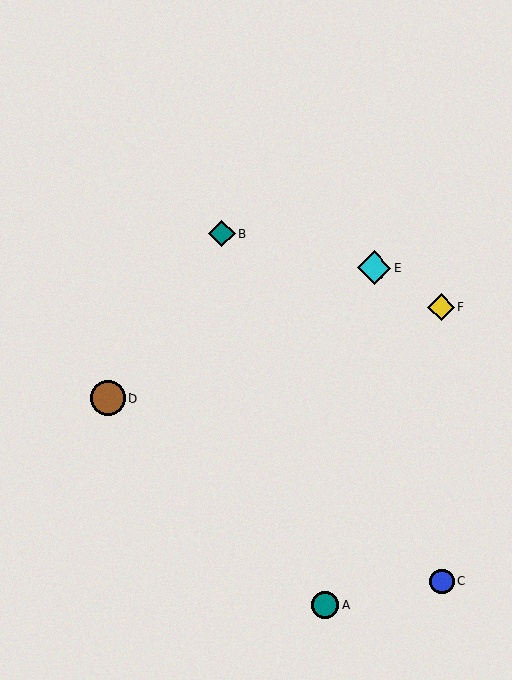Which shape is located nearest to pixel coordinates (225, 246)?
The teal diamond (labeled B) at (222, 234) is nearest to that location.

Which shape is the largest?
The brown circle (labeled D) is the largest.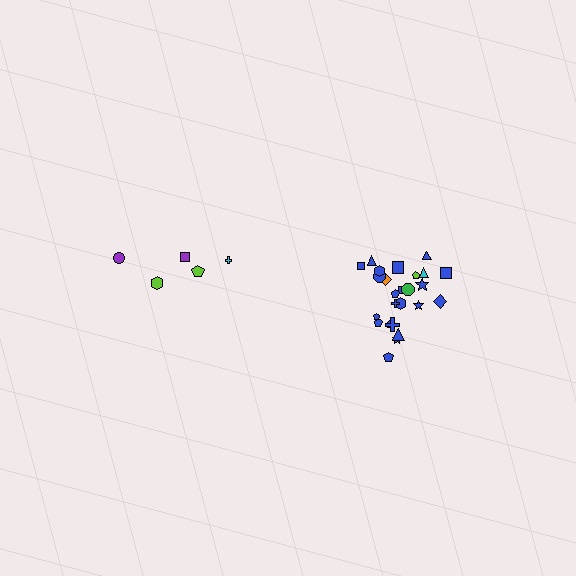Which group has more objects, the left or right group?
The right group.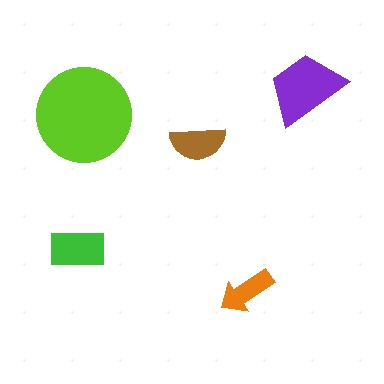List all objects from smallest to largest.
The orange arrow, the brown semicircle, the green rectangle, the purple trapezoid, the lime circle.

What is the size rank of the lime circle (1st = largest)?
1st.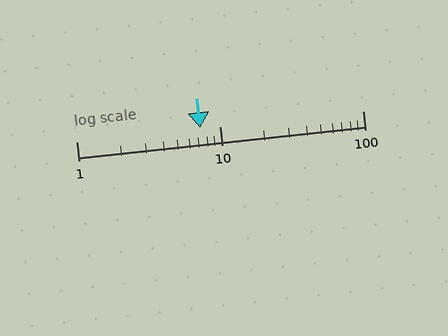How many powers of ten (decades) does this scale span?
The scale spans 2 decades, from 1 to 100.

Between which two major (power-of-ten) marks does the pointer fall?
The pointer is between 1 and 10.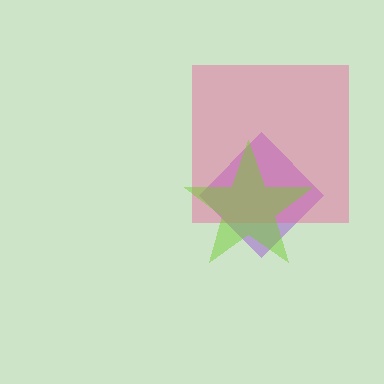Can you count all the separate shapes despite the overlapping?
Yes, there are 3 separate shapes.